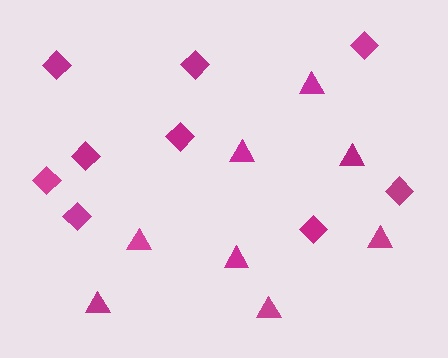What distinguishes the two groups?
There are 2 groups: one group of triangles (8) and one group of diamonds (9).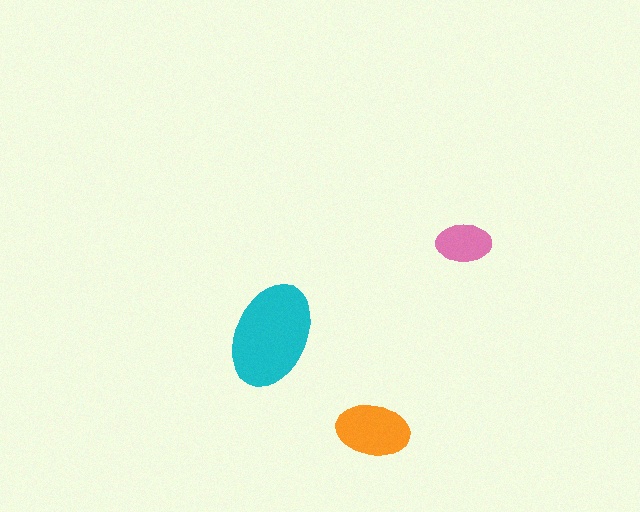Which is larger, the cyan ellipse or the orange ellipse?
The cyan one.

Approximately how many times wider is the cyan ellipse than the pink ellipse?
About 2 times wider.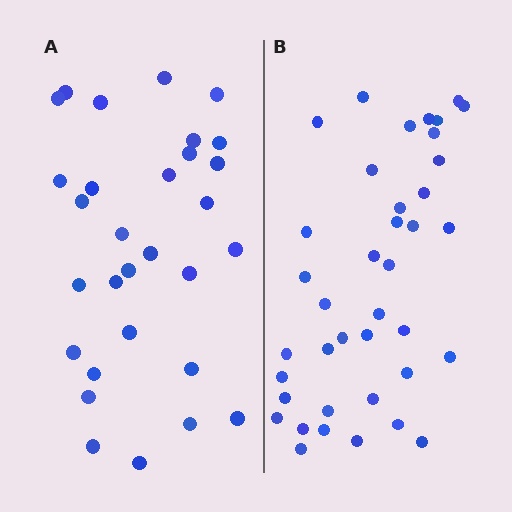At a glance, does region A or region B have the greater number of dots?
Region B (the right region) has more dots.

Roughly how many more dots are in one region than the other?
Region B has roughly 8 or so more dots than region A.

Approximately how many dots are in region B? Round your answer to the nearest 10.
About 40 dots. (The exact count is 39, which rounds to 40.)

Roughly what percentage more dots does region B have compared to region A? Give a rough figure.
About 30% more.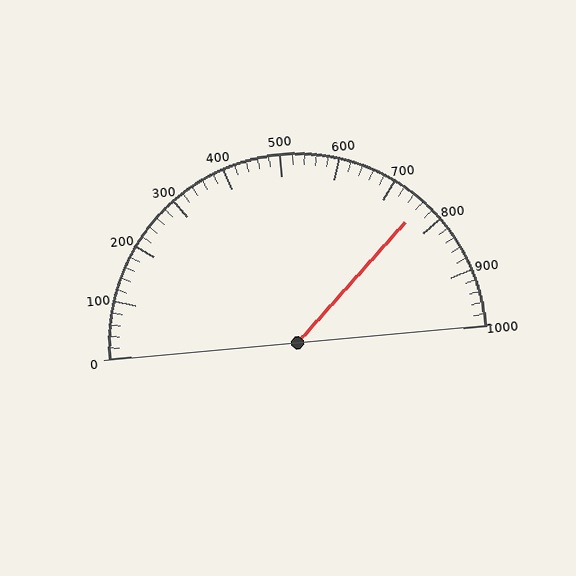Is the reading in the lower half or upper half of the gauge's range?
The reading is in the upper half of the range (0 to 1000).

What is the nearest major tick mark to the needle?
The nearest major tick mark is 800.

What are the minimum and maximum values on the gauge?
The gauge ranges from 0 to 1000.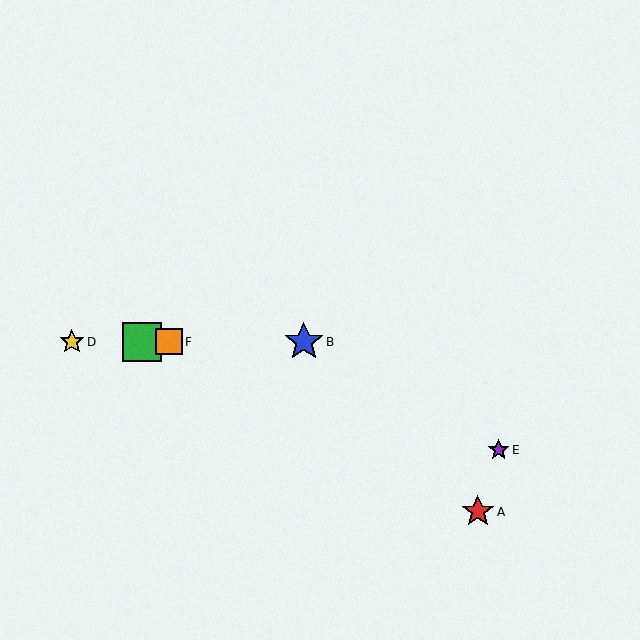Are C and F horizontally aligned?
Yes, both are at y≈342.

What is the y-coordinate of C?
Object C is at y≈342.